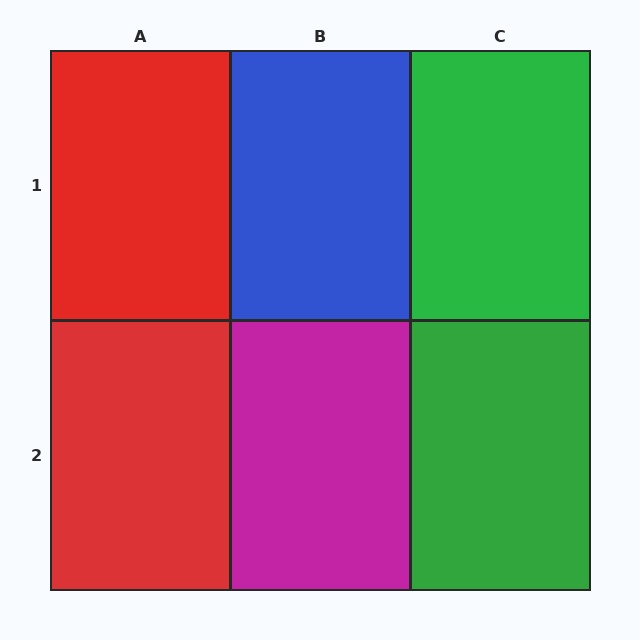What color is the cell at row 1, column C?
Green.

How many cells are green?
2 cells are green.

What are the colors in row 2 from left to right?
Red, magenta, green.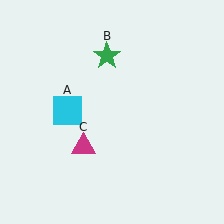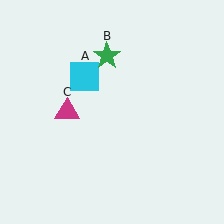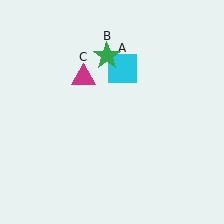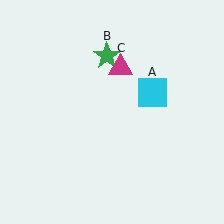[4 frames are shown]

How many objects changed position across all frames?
2 objects changed position: cyan square (object A), magenta triangle (object C).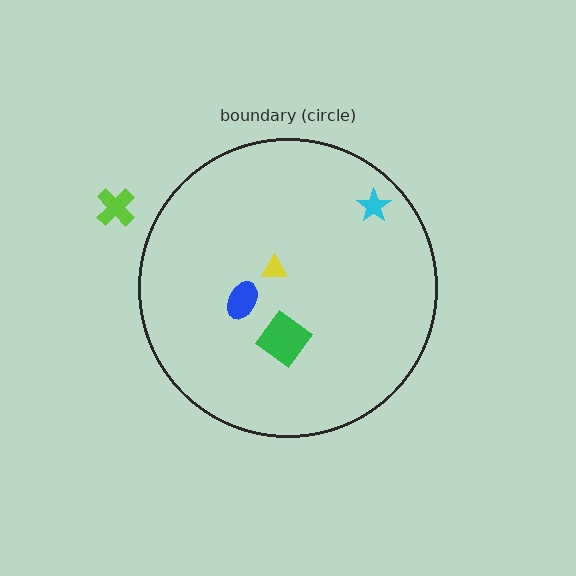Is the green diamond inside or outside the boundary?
Inside.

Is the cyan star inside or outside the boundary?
Inside.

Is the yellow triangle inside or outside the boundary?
Inside.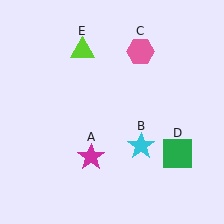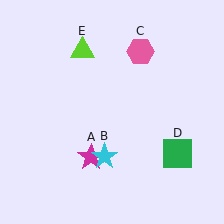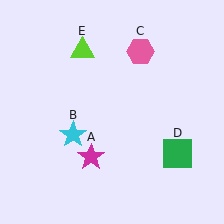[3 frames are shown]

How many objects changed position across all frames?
1 object changed position: cyan star (object B).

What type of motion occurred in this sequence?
The cyan star (object B) rotated clockwise around the center of the scene.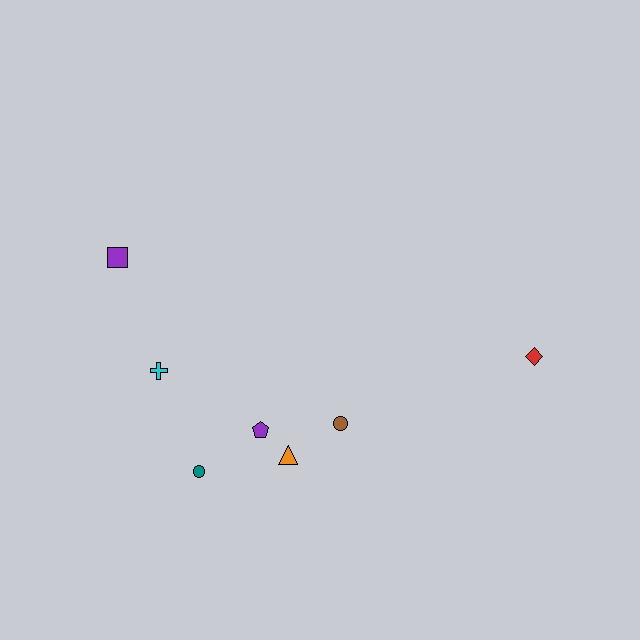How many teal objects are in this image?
There is 1 teal object.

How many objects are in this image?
There are 7 objects.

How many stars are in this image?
There are no stars.